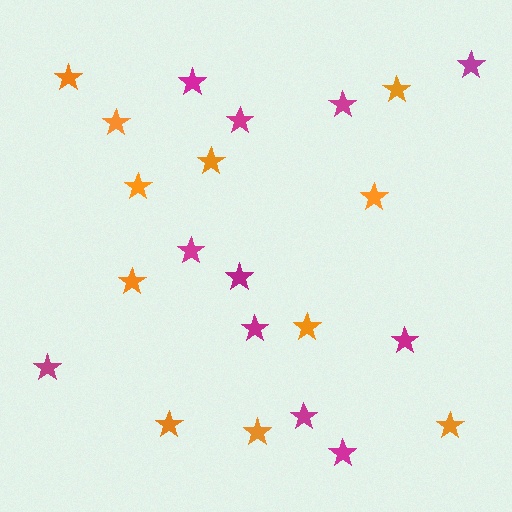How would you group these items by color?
There are 2 groups: one group of orange stars (11) and one group of magenta stars (11).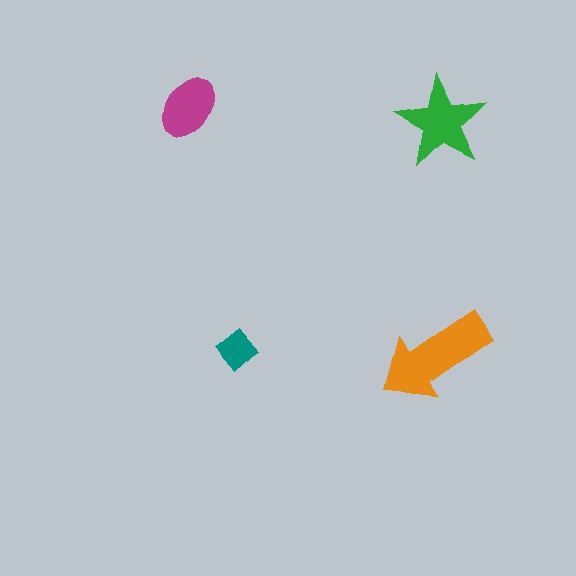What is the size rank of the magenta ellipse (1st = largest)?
3rd.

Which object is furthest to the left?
The magenta ellipse is leftmost.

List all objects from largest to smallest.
The orange arrow, the green star, the magenta ellipse, the teal diamond.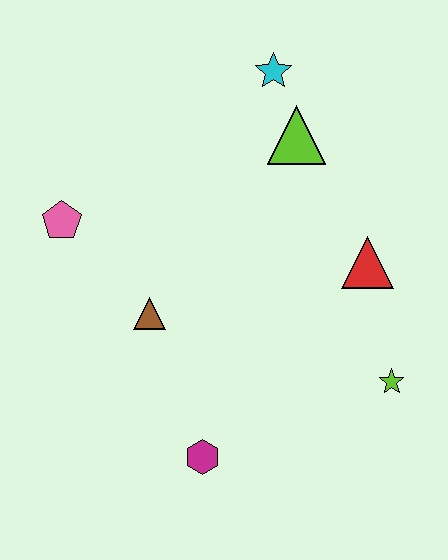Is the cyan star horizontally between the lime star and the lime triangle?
No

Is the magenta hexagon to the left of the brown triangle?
No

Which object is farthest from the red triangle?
The pink pentagon is farthest from the red triangle.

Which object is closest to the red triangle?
The lime star is closest to the red triangle.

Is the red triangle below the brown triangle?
No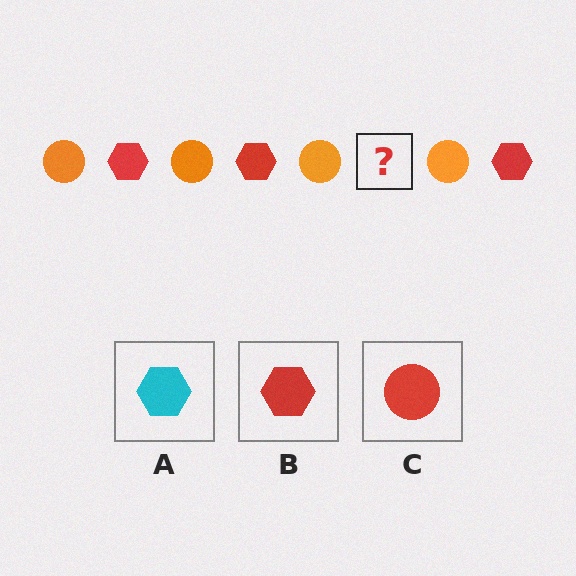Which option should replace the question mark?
Option B.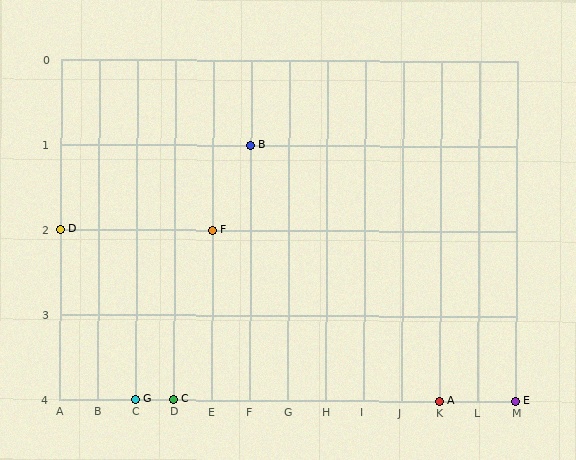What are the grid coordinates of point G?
Point G is at grid coordinates (C, 4).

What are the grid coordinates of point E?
Point E is at grid coordinates (M, 4).